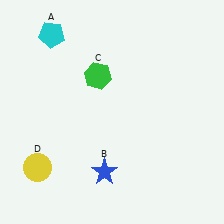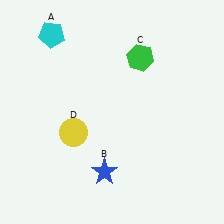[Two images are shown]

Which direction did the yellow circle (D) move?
The yellow circle (D) moved right.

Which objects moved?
The objects that moved are: the green hexagon (C), the yellow circle (D).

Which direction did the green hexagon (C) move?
The green hexagon (C) moved right.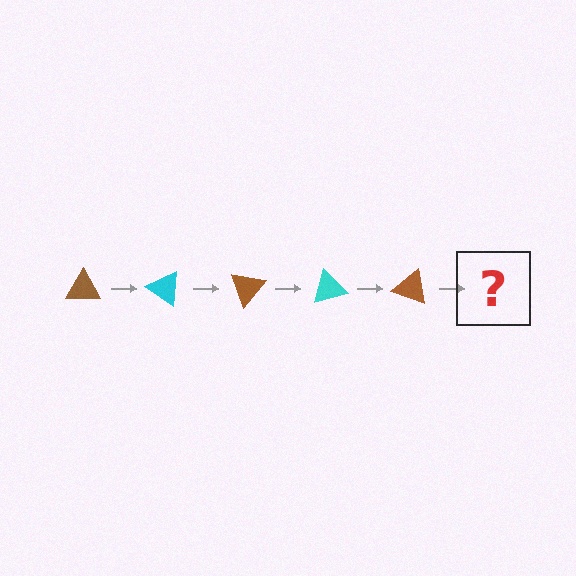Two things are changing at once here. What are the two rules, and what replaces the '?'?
The two rules are that it rotates 35 degrees each step and the color cycles through brown and cyan. The '?' should be a cyan triangle, rotated 175 degrees from the start.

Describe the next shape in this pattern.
It should be a cyan triangle, rotated 175 degrees from the start.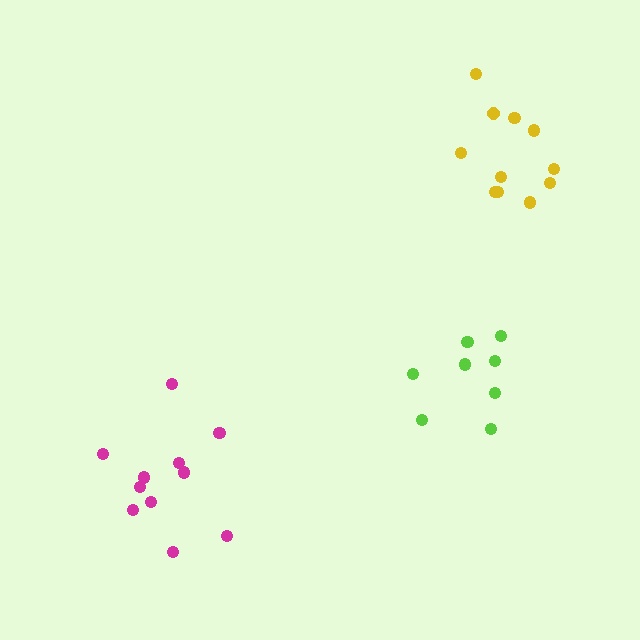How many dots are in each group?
Group 1: 11 dots, Group 2: 8 dots, Group 3: 11 dots (30 total).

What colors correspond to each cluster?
The clusters are colored: magenta, lime, yellow.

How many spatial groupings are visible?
There are 3 spatial groupings.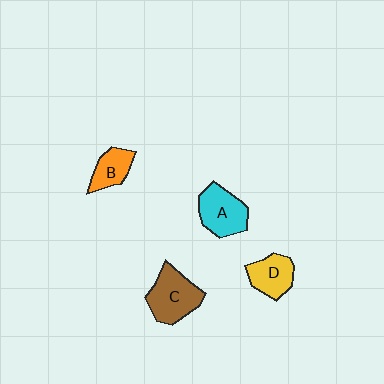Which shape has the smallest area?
Shape B (orange).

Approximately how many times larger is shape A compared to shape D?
Approximately 1.3 times.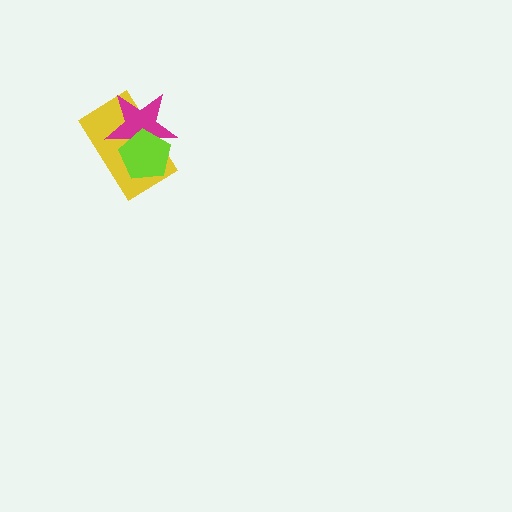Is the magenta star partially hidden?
Yes, it is partially covered by another shape.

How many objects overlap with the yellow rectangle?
2 objects overlap with the yellow rectangle.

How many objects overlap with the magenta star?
2 objects overlap with the magenta star.